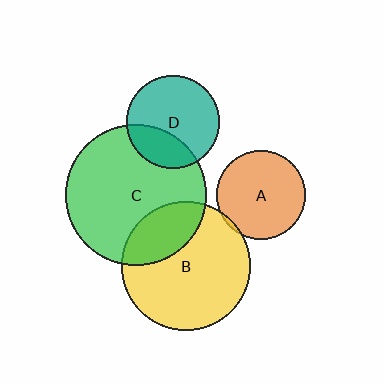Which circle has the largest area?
Circle C (green).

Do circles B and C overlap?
Yes.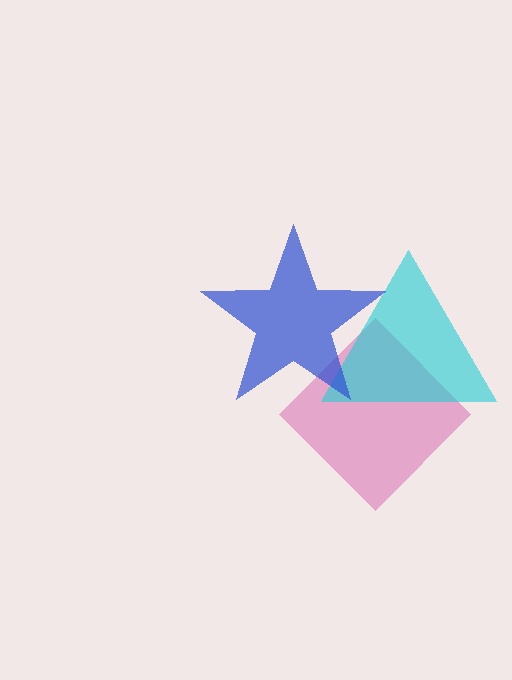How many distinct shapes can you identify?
There are 3 distinct shapes: a pink diamond, a cyan triangle, a blue star.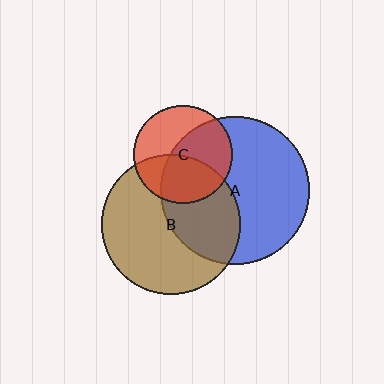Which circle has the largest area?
Circle A (blue).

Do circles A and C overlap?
Yes.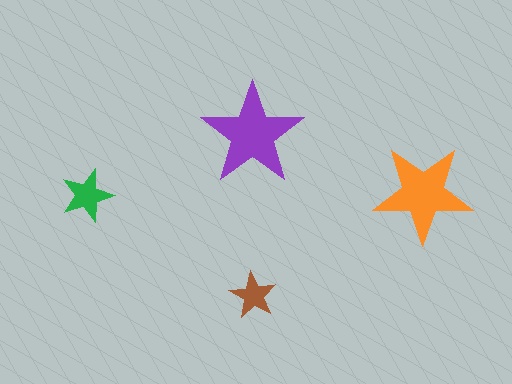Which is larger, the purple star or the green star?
The purple one.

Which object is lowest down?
The brown star is bottommost.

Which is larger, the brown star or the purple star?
The purple one.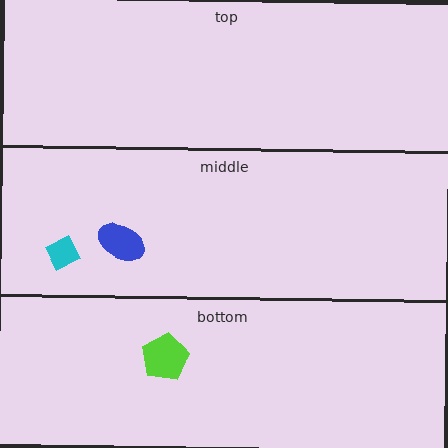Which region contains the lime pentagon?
The bottom region.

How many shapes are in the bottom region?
1.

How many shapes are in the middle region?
2.